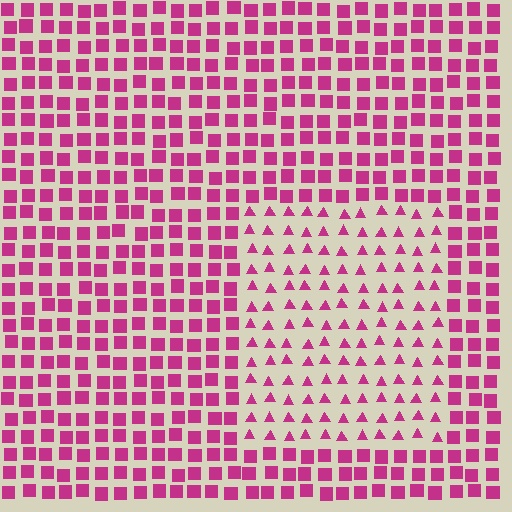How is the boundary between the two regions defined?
The boundary is defined by a change in element shape: triangles inside vs. squares outside. All elements share the same color and spacing.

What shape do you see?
I see a rectangle.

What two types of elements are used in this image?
The image uses triangles inside the rectangle region and squares outside it.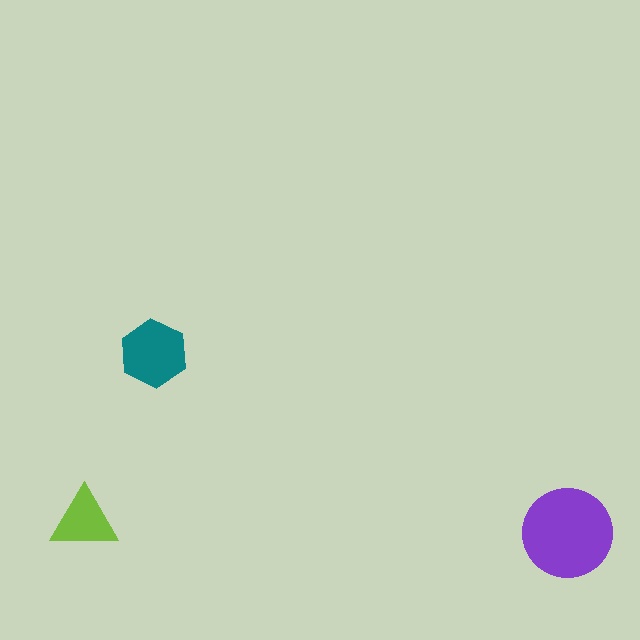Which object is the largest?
The purple circle.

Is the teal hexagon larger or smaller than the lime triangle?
Larger.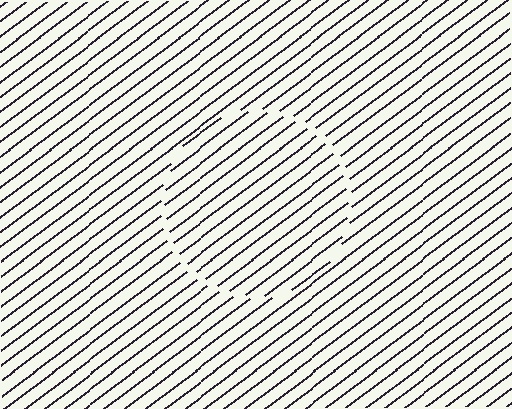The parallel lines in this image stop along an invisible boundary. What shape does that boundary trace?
An illusory circle. The interior of the shape contains the same grating, shifted by half a period — the contour is defined by the phase discontinuity where line-ends from the inner and outer gratings abut.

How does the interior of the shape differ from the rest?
The interior of the shape contains the same grating, shifted by half a period — the contour is defined by the phase discontinuity where line-ends from the inner and outer gratings abut.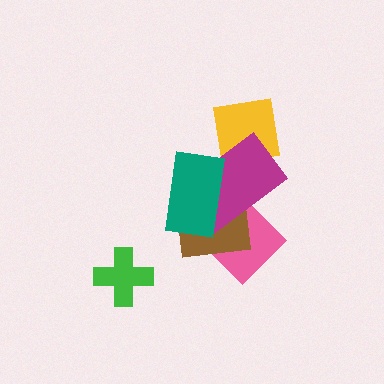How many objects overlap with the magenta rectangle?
4 objects overlap with the magenta rectangle.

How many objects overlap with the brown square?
3 objects overlap with the brown square.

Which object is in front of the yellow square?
The magenta rectangle is in front of the yellow square.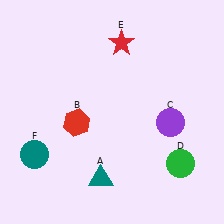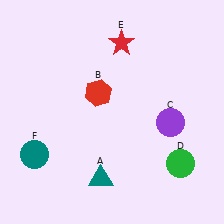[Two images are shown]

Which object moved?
The red hexagon (B) moved up.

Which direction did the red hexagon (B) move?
The red hexagon (B) moved up.